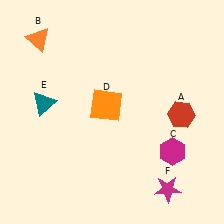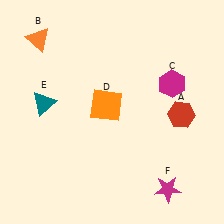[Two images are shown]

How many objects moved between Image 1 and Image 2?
1 object moved between the two images.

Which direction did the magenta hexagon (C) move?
The magenta hexagon (C) moved up.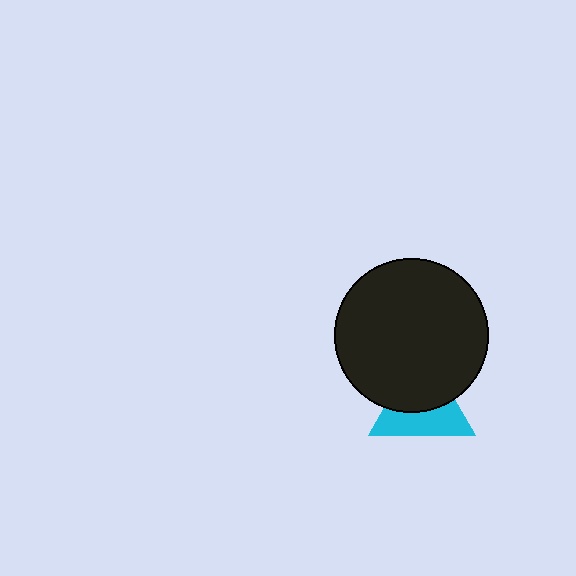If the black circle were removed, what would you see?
You would see the complete cyan triangle.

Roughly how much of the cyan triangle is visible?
About half of it is visible (roughly 48%).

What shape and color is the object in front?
The object in front is a black circle.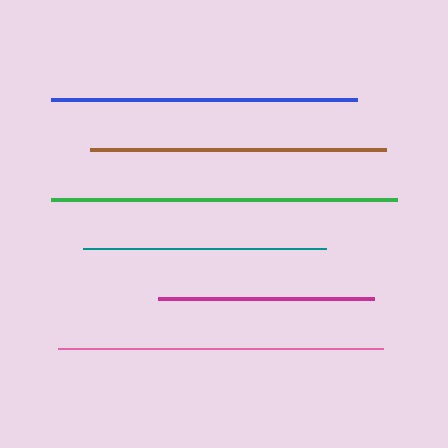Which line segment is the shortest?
The magenta line is the shortest at approximately 216 pixels.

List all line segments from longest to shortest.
From longest to shortest: green, pink, blue, brown, teal, magenta.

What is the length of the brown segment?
The brown segment is approximately 296 pixels long.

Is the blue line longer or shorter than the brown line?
The blue line is longer than the brown line.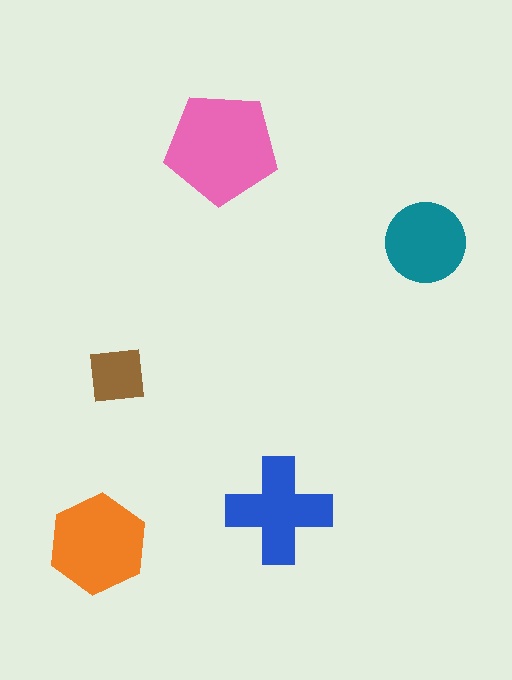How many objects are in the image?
There are 5 objects in the image.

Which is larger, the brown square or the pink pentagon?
The pink pentagon.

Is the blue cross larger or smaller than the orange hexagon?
Smaller.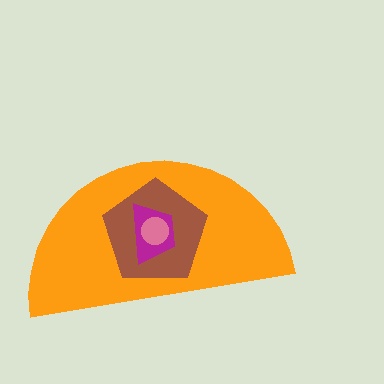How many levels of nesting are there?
4.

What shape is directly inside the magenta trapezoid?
The pink circle.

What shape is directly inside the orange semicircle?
The brown pentagon.